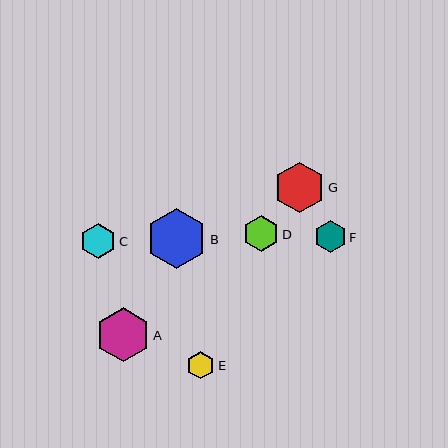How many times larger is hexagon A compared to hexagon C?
Hexagon A is approximately 1.5 times the size of hexagon C.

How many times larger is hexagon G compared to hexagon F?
Hexagon G is approximately 1.6 times the size of hexagon F.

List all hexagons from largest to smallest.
From largest to smallest: B, A, G, D, C, F, E.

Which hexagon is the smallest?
Hexagon E is the smallest with a size of approximately 28 pixels.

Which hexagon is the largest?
Hexagon B is the largest with a size of approximately 60 pixels.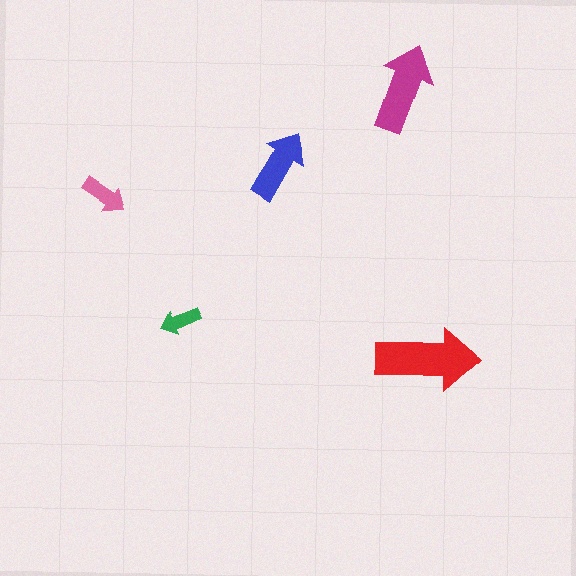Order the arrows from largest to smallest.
the red one, the magenta one, the blue one, the pink one, the green one.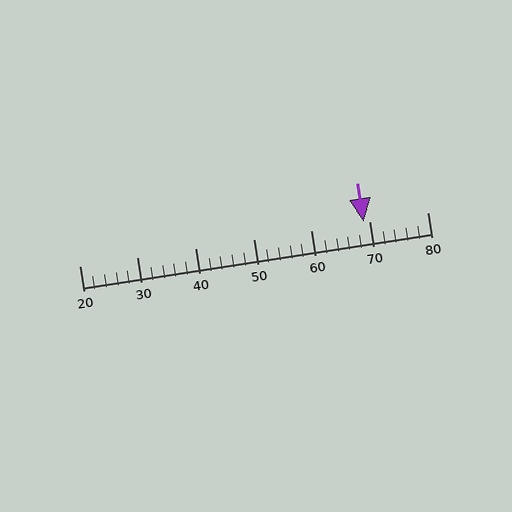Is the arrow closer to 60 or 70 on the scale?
The arrow is closer to 70.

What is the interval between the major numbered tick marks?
The major tick marks are spaced 10 units apart.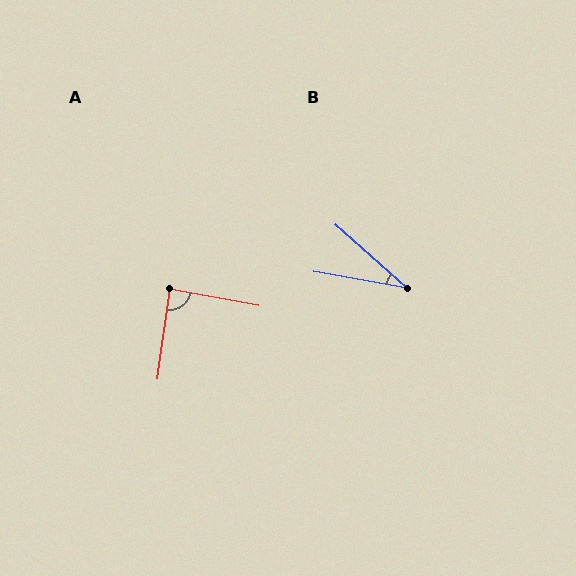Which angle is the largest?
A, at approximately 87 degrees.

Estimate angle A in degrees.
Approximately 87 degrees.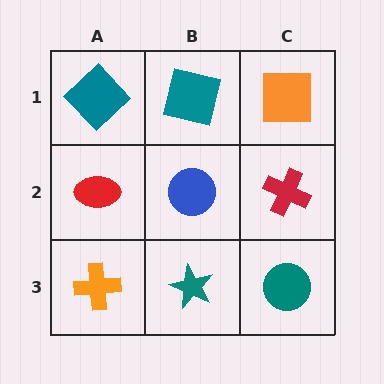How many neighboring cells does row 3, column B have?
3.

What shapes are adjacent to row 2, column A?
A teal diamond (row 1, column A), an orange cross (row 3, column A), a blue circle (row 2, column B).